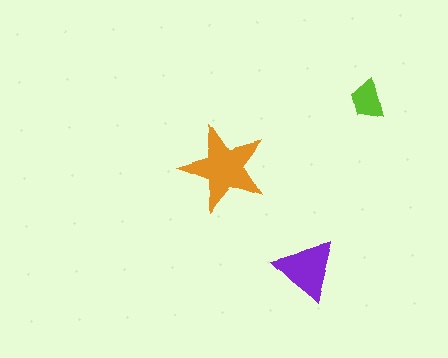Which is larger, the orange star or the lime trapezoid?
The orange star.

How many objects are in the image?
There are 3 objects in the image.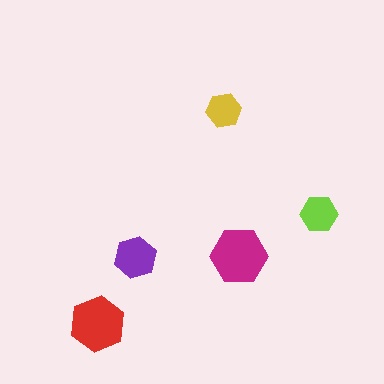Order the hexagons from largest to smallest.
the magenta one, the red one, the purple one, the lime one, the yellow one.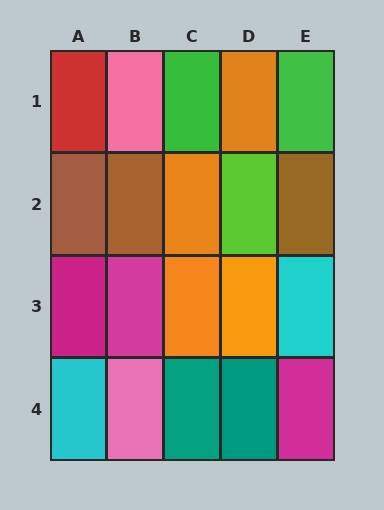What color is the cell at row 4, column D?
Teal.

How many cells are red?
1 cell is red.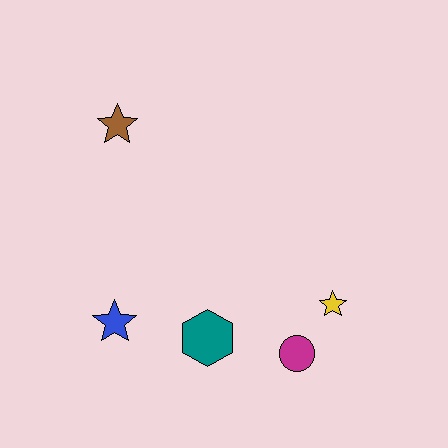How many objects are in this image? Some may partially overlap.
There are 5 objects.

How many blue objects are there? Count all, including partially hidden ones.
There is 1 blue object.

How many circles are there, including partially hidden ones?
There is 1 circle.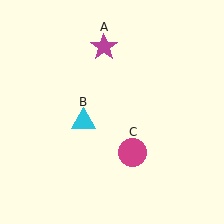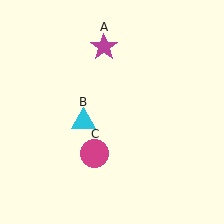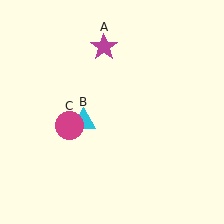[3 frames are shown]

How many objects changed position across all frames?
1 object changed position: magenta circle (object C).